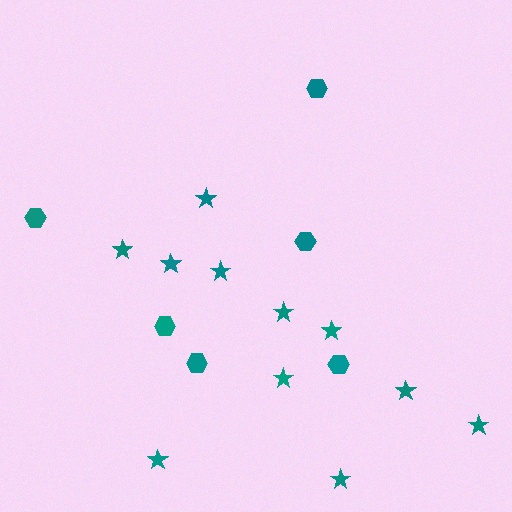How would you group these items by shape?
There are 2 groups: one group of stars (11) and one group of hexagons (6).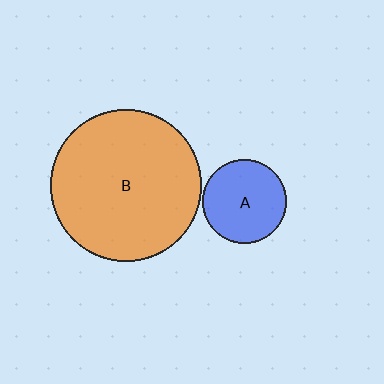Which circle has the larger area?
Circle B (orange).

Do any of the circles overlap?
No, none of the circles overlap.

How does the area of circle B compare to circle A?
Approximately 3.2 times.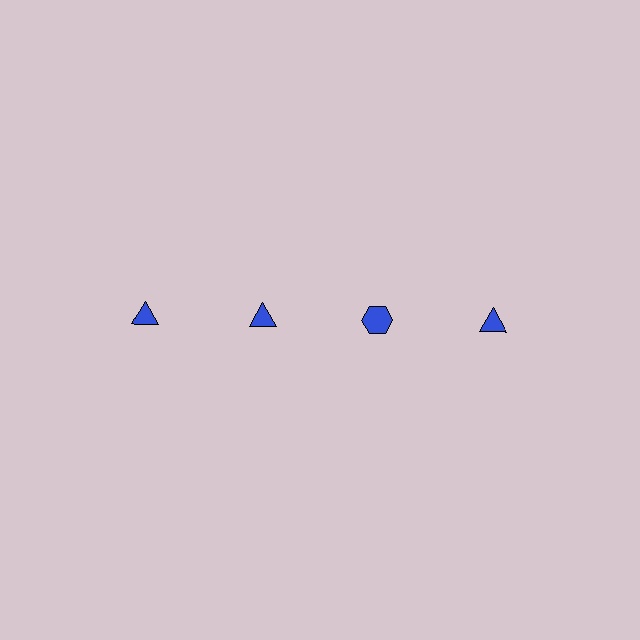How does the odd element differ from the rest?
It has a different shape: hexagon instead of triangle.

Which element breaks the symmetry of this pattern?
The blue hexagon in the top row, center column breaks the symmetry. All other shapes are blue triangles.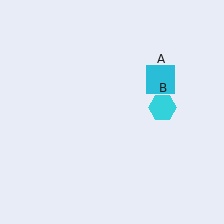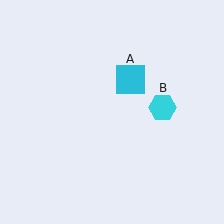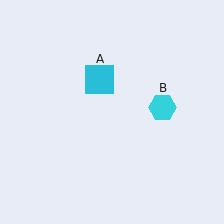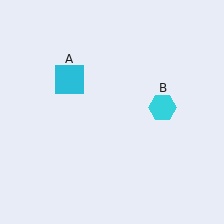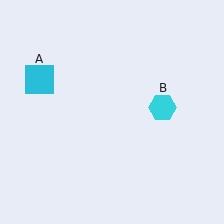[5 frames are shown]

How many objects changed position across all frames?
1 object changed position: cyan square (object A).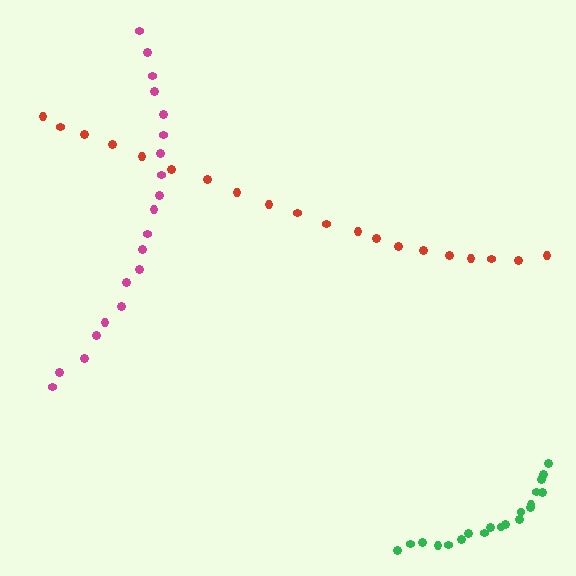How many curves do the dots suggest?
There are 3 distinct paths.